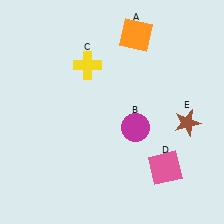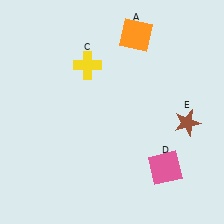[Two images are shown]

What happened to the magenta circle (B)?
The magenta circle (B) was removed in Image 2. It was in the bottom-right area of Image 1.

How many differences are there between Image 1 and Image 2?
There is 1 difference between the two images.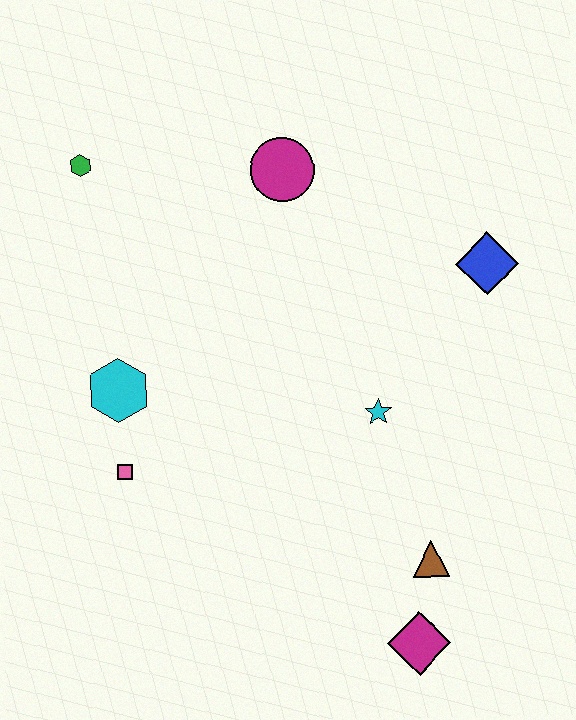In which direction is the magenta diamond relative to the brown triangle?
The magenta diamond is below the brown triangle.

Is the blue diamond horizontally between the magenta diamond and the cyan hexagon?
No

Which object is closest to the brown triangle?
The magenta diamond is closest to the brown triangle.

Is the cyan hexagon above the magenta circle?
No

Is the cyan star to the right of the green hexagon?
Yes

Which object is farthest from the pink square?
The blue diamond is farthest from the pink square.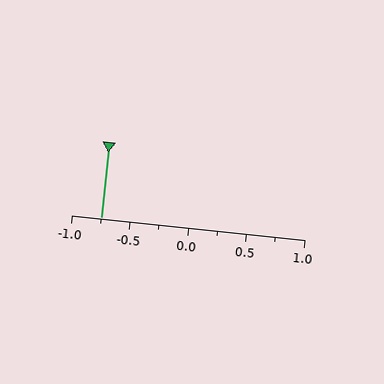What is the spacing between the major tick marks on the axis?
The major ticks are spaced 0.5 apart.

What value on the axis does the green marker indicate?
The marker indicates approximately -0.75.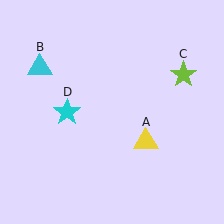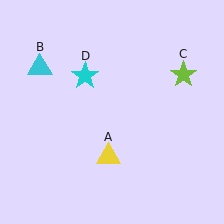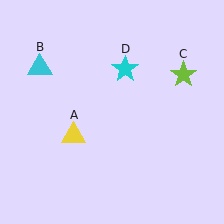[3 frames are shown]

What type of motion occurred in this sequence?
The yellow triangle (object A), cyan star (object D) rotated clockwise around the center of the scene.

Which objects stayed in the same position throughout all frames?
Cyan triangle (object B) and lime star (object C) remained stationary.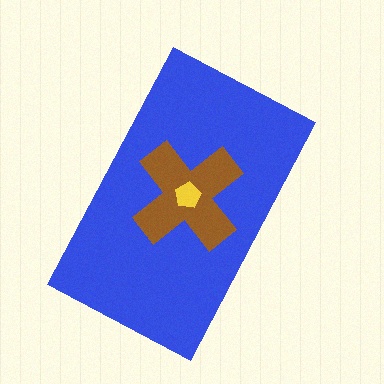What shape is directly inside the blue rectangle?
The brown cross.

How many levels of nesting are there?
3.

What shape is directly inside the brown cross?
The yellow pentagon.